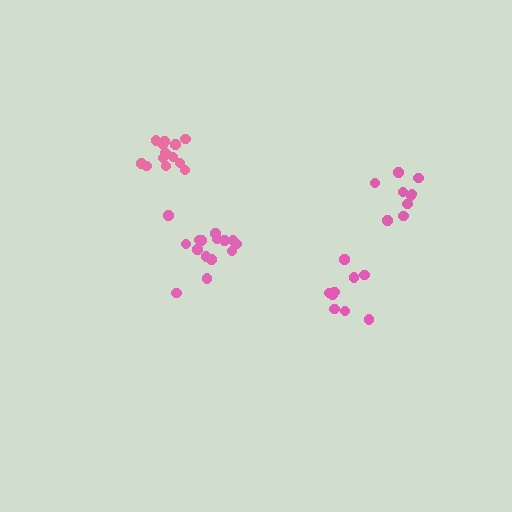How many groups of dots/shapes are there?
There are 4 groups.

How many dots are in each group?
Group 1: 9 dots, Group 2: 15 dots, Group 3: 9 dots, Group 4: 15 dots (48 total).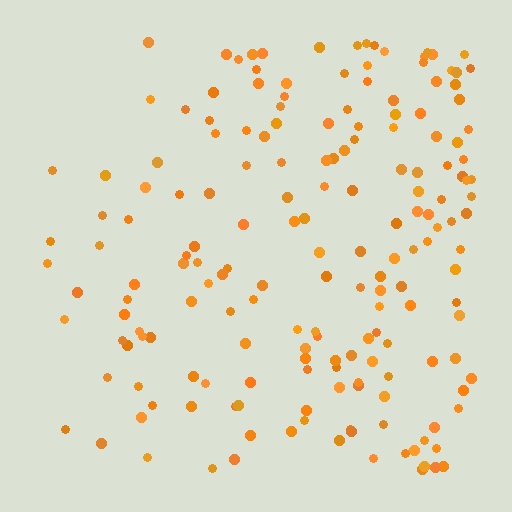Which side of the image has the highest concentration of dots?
The right.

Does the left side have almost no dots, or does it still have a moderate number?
Still a moderate number, just noticeably fewer than the right.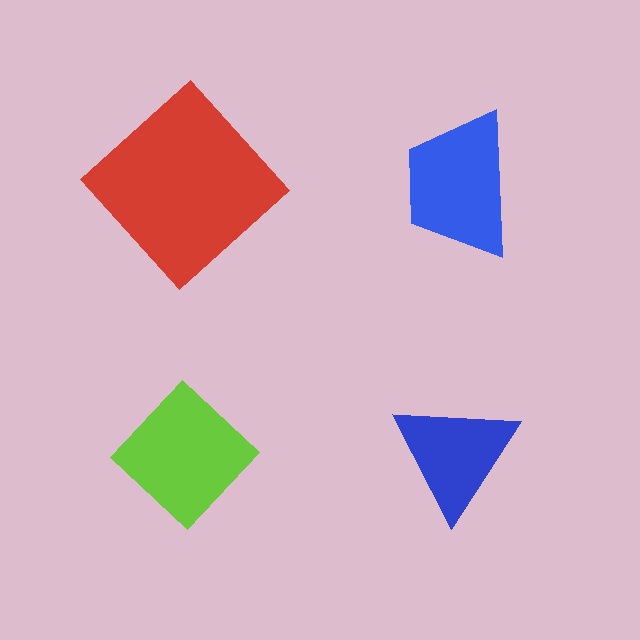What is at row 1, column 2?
A blue trapezoid.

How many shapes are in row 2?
2 shapes.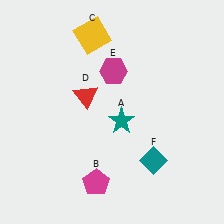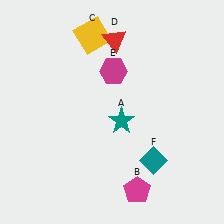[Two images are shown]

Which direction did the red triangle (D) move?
The red triangle (D) moved up.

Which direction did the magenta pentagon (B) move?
The magenta pentagon (B) moved right.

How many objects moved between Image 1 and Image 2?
2 objects moved between the two images.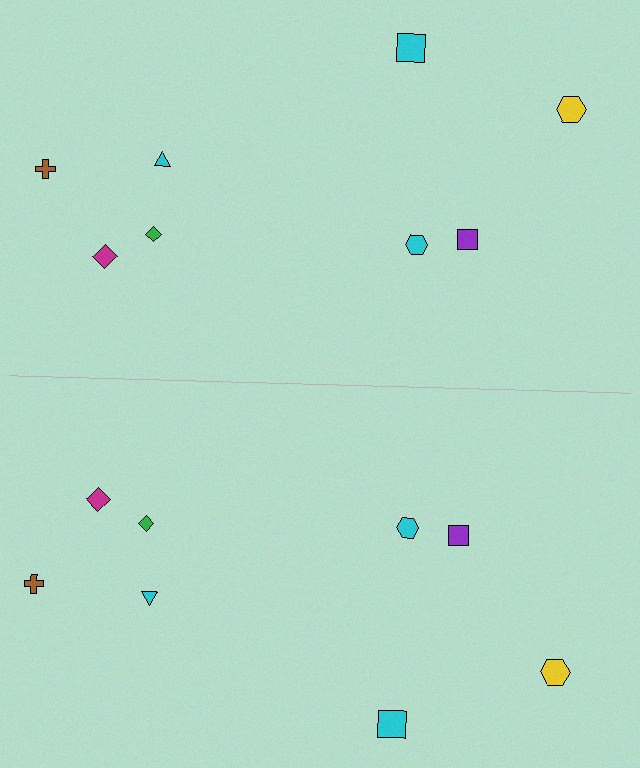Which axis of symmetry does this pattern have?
The pattern has a horizontal axis of symmetry running through the center of the image.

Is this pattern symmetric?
Yes, this pattern has bilateral (reflection) symmetry.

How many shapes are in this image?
There are 16 shapes in this image.